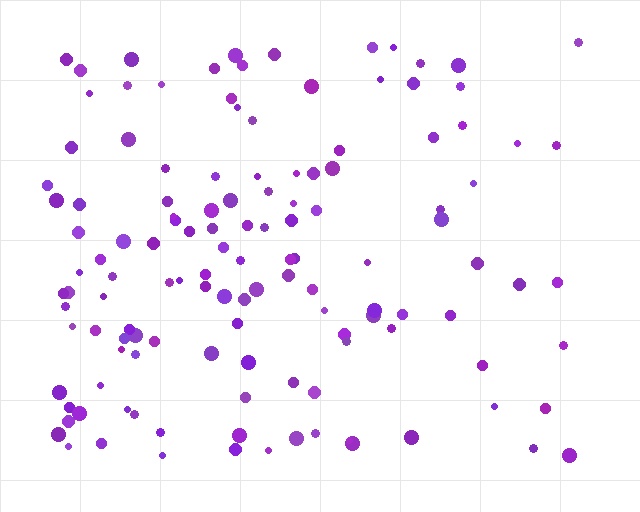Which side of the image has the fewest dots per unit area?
The right.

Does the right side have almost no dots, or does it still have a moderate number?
Still a moderate number, just noticeably fewer than the left.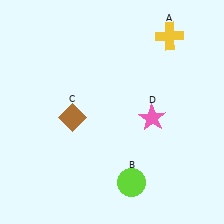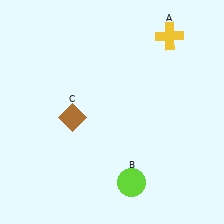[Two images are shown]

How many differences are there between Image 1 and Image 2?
There is 1 difference between the two images.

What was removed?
The pink star (D) was removed in Image 2.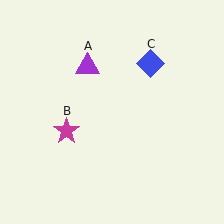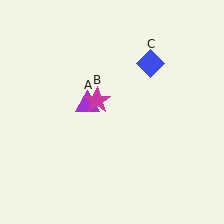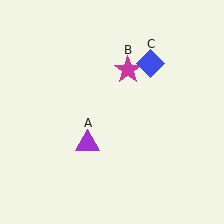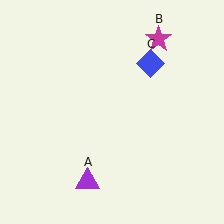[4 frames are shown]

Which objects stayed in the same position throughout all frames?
Blue diamond (object C) remained stationary.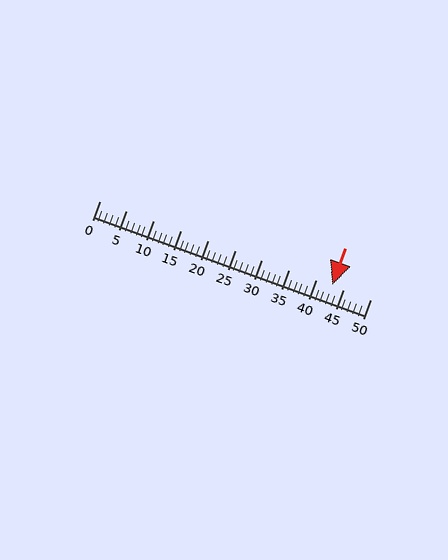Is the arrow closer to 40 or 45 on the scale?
The arrow is closer to 45.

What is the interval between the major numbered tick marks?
The major tick marks are spaced 5 units apart.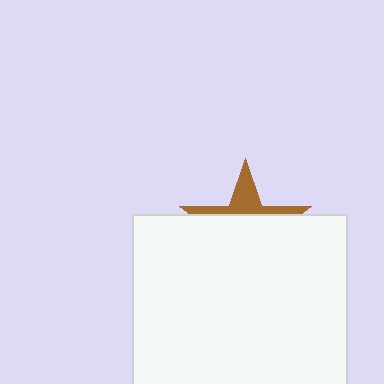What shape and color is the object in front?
The object in front is a white square.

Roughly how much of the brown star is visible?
A small part of it is visible (roughly 31%).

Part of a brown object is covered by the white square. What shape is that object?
It is a star.